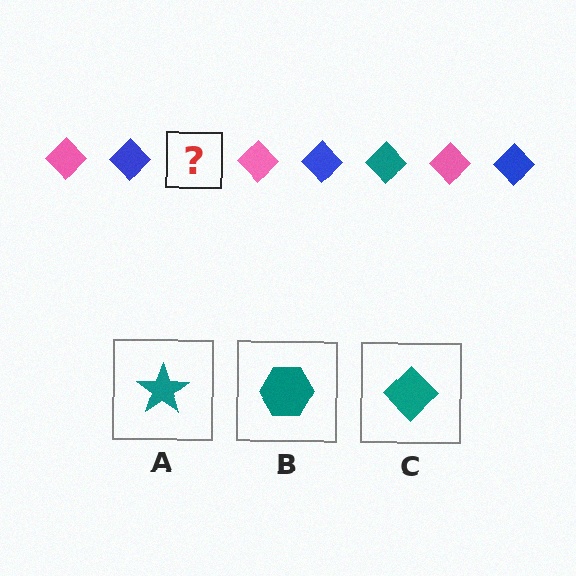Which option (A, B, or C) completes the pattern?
C.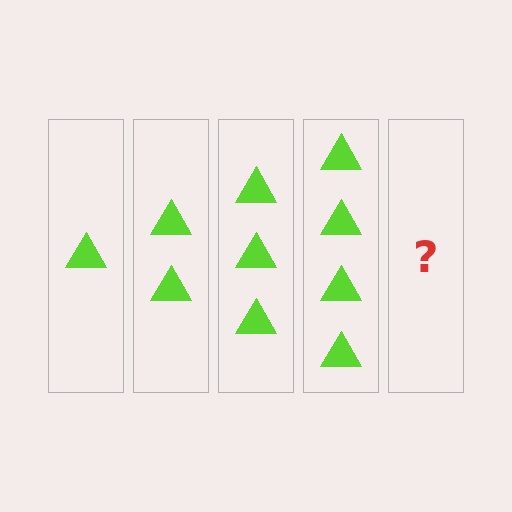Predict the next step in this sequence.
The next step is 5 triangles.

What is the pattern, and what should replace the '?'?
The pattern is that each step adds one more triangle. The '?' should be 5 triangles.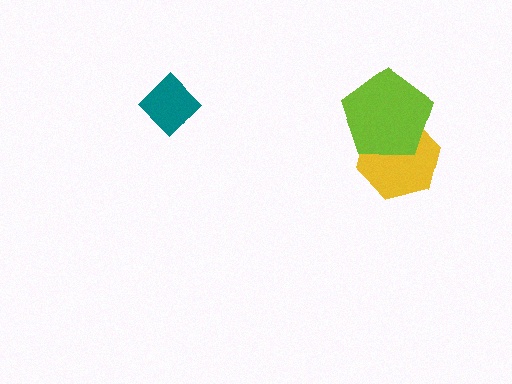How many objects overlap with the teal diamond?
0 objects overlap with the teal diamond.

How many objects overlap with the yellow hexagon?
1 object overlaps with the yellow hexagon.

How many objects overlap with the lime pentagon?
1 object overlaps with the lime pentagon.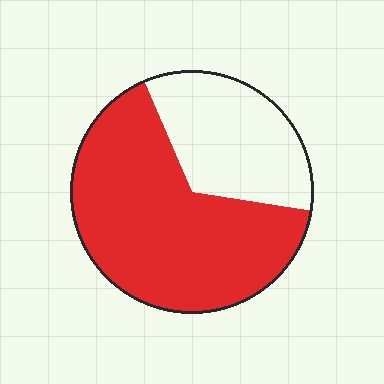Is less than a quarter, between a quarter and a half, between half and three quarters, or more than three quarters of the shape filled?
Between half and three quarters.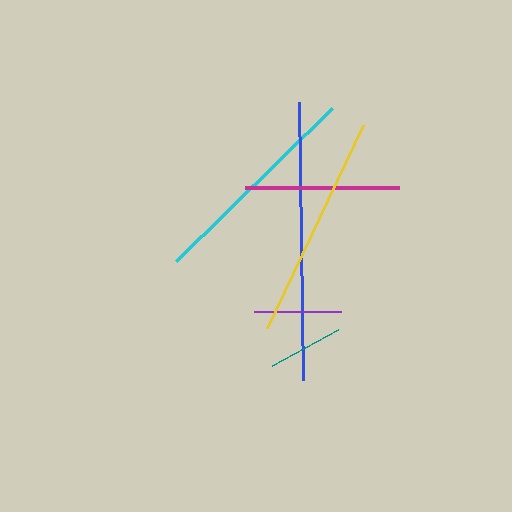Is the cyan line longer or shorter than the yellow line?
The yellow line is longer than the cyan line.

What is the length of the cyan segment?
The cyan segment is approximately 219 pixels long.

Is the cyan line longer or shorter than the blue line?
The blue line is longer than the cyan line.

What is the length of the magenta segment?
The magenta segment is approximately 154 pixels long.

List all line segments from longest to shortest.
From longest to shortest: blue, yellow, cyan, magenta, purple, teal.